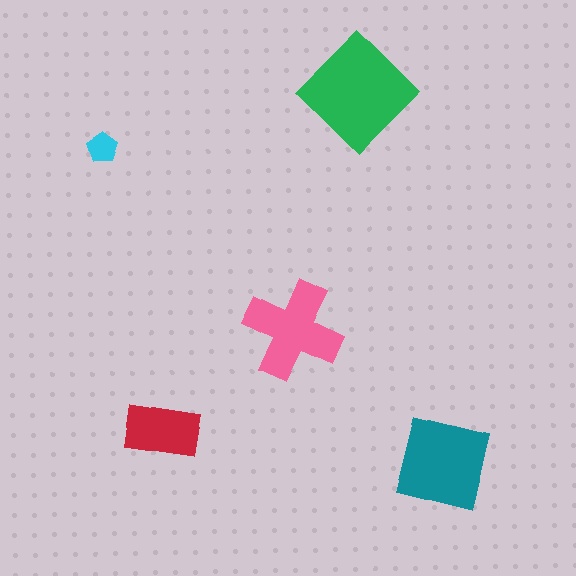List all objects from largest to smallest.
The green diamond, the teal square, the pink cross, the red rectangle, the cyan pentagon.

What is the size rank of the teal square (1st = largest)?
2nd.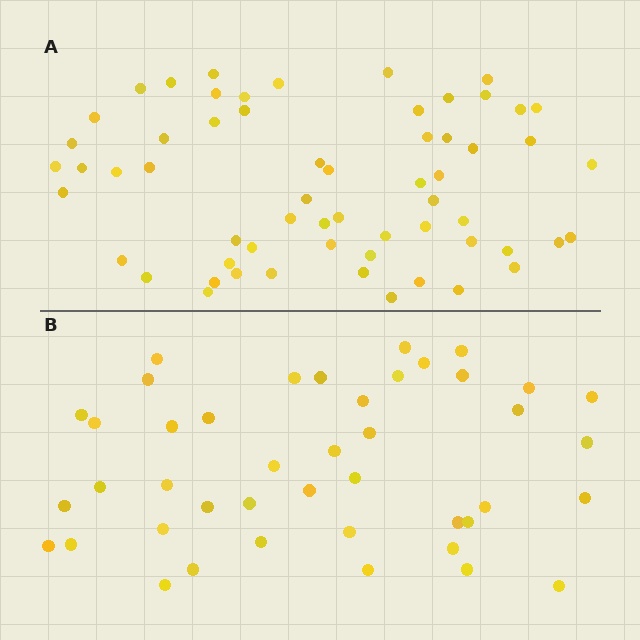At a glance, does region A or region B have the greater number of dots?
Region A (the top region) has more dots.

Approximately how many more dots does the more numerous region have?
Region A has approximately 15 more dots than region B.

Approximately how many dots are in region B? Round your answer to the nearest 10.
About 40 dots. (The exact count is 43, which rounds to 40.)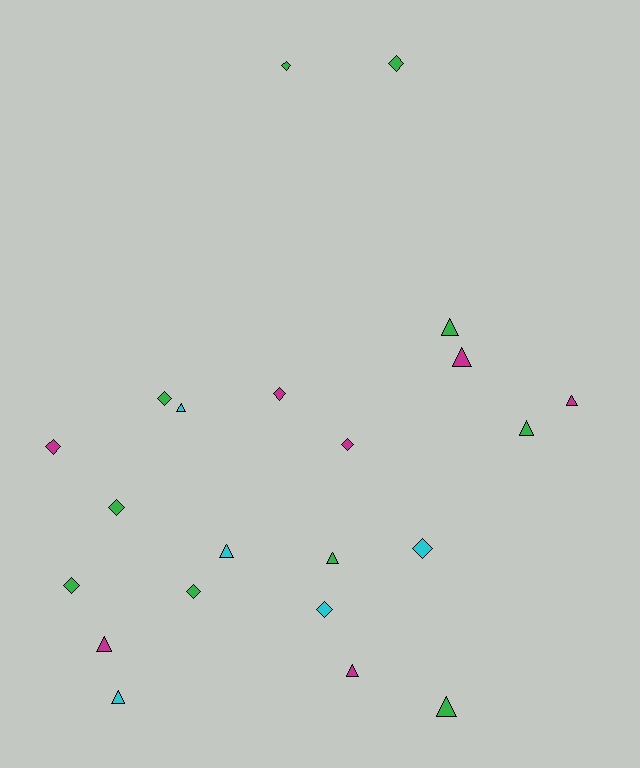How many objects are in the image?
There are 22 objects.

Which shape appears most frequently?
Triangle, with 11 objects.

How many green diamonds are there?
There are 6 green diamonds.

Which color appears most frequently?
Green, with 10 objects.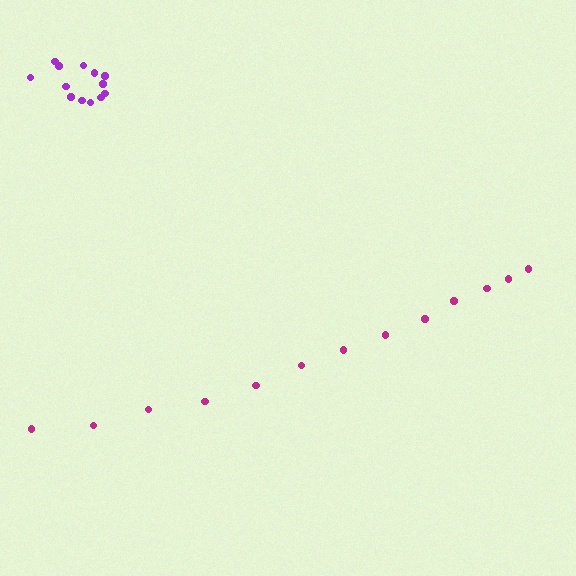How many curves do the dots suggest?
There are 2 distinct paths.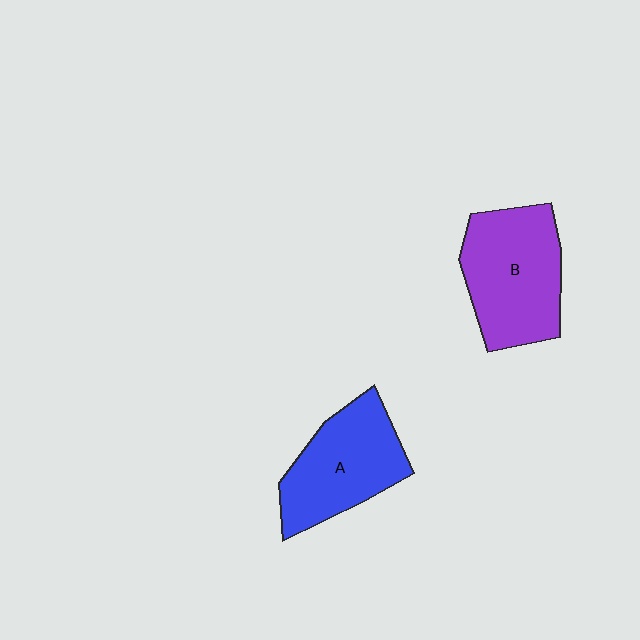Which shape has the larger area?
Shape B (purple).